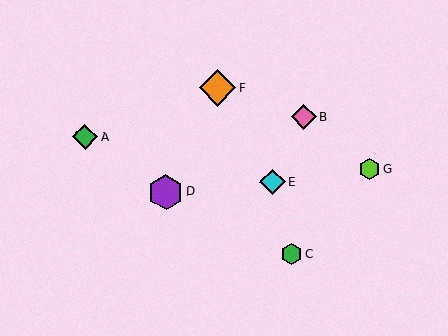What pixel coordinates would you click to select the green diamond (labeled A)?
Click at (85, 137) to select the green diamond A.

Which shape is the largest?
The orange diamond (labeled F) is the largest.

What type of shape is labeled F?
Shape F is an orange diamond.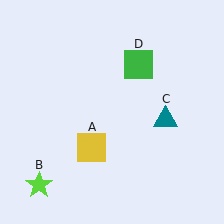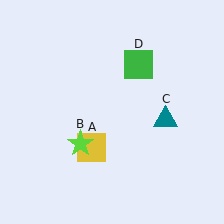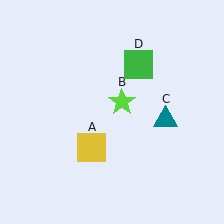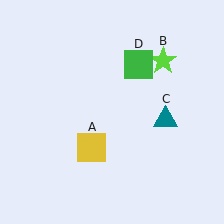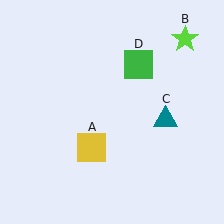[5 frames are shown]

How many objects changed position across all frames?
1 object changed position: lime star (object B).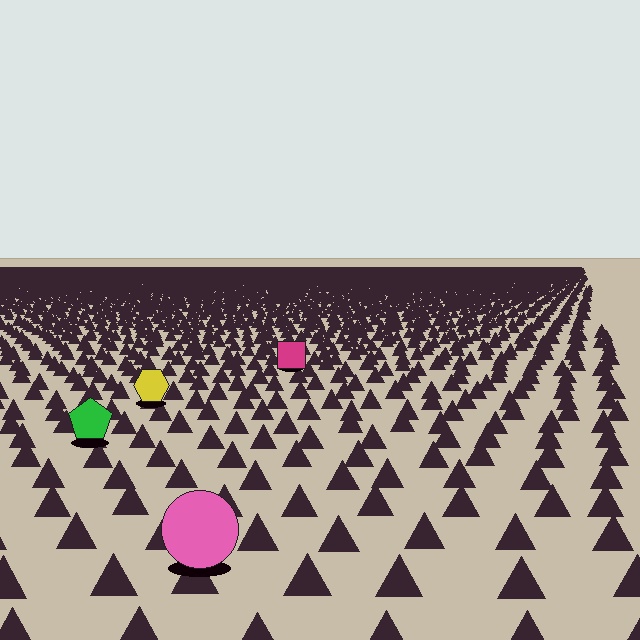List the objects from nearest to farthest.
From nearest to farthest: the pink circle, the green pentagon, the yellow hexagon, the magenta square.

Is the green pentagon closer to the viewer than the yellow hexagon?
Yes. The green pentagon is closer — you can tell from the texture gradient: the ground texture is coarser near it.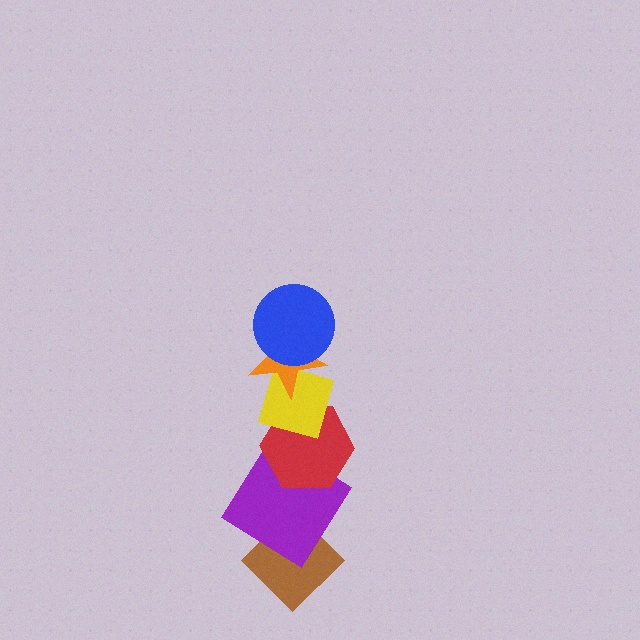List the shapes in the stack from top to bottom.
From top to bottom: the blue circle, the orange star, the yellow diamond, the red hexagon, the purple diamond, the brown diamond.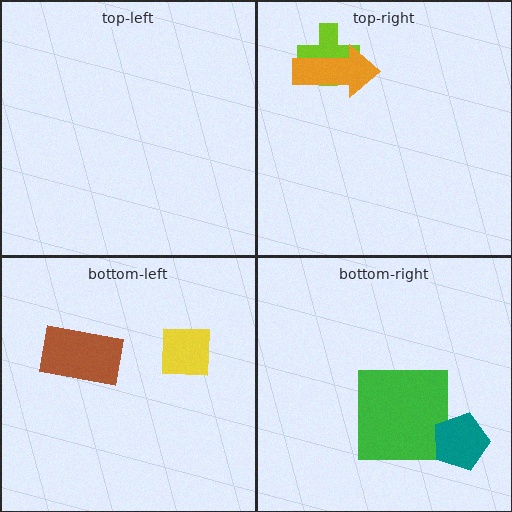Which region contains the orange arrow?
The top-right region.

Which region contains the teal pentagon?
The bottom-right region.